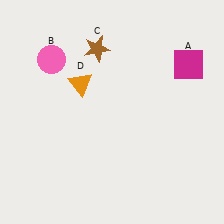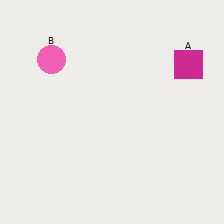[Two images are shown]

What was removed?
The orange triangle (D), the brown star (C) were removed in Image 2.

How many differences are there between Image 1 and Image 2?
There are 2 differences between the two images.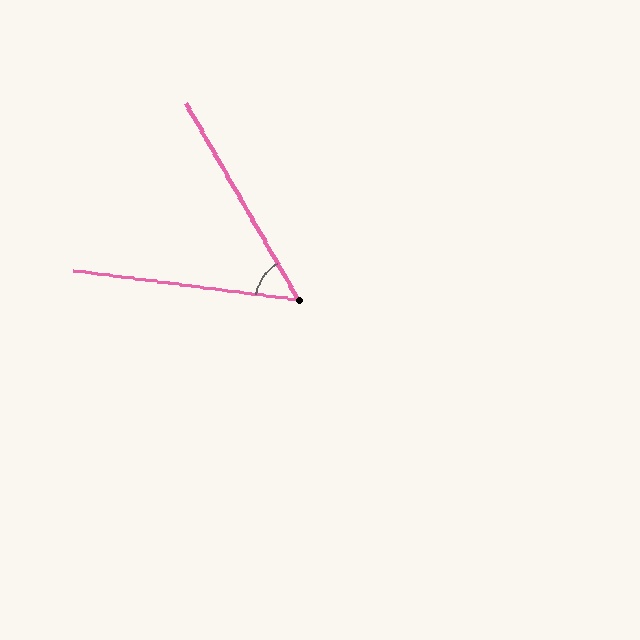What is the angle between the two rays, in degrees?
Approximately 53 degrees.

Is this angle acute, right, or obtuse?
It is acute.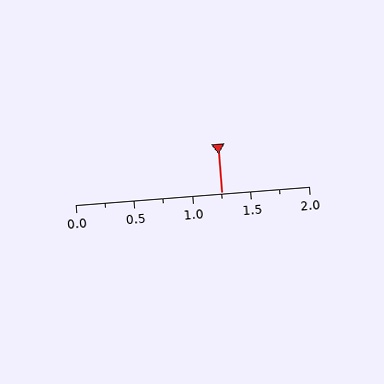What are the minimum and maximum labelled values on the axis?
The axis runs from 0.0 to 2.0.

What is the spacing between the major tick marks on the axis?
The major ticks are spaced 0.5 apart.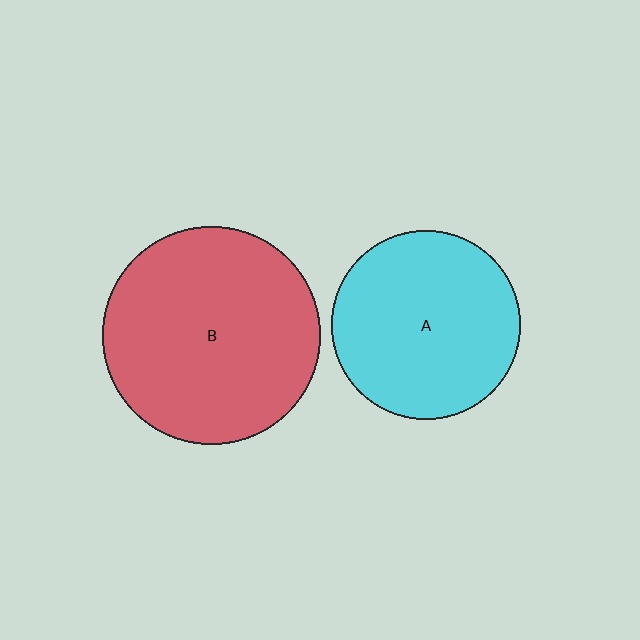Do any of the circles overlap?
No, none of the circles overlap.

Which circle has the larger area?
Circle B (red).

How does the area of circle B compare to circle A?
Approximately 1.3 times.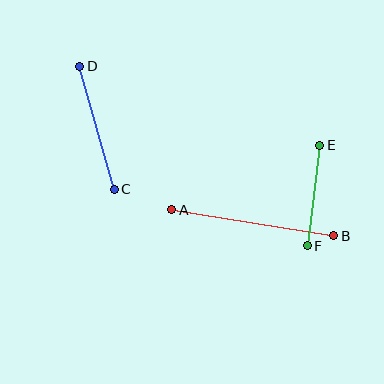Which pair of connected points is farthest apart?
Points A and B are farthest apart.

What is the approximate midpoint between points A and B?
The midpoint is at approximately (253, 223) pixels.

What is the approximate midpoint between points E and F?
The midpoint is at approximately (314, 195) pixels.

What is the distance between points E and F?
The distance is approximately 101 pixels.